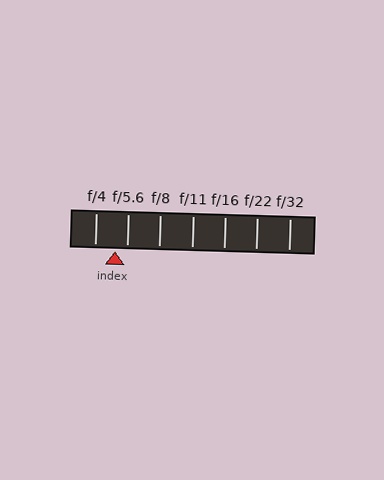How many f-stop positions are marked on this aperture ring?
There are 7 f-stop positions marked.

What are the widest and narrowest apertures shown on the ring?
The widest aperture shown is f/4 and the narrowest is f/32.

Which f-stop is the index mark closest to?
The index mark is closest to f/5.6.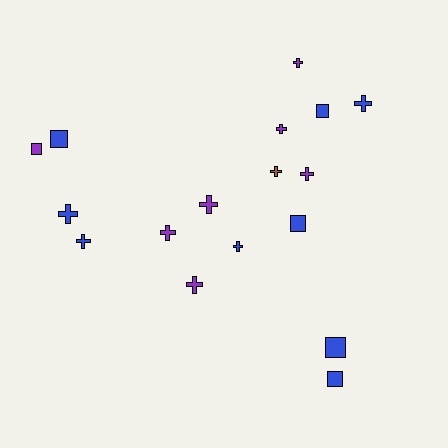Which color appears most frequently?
Blue, with 9 objects.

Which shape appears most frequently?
Cross, with 11 objects.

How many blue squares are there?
There are 5 blue squares.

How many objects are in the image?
There are 17 objects.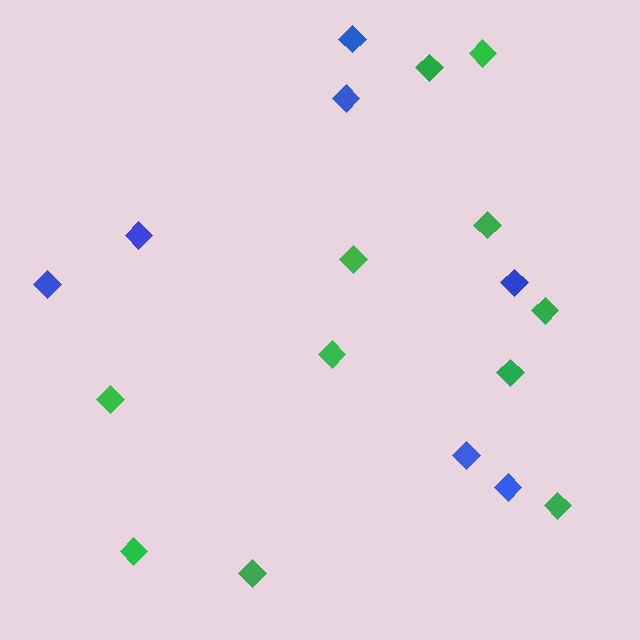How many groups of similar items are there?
There are 2 groups: one group of green diamonds (11) and one group of blue diamonds (7).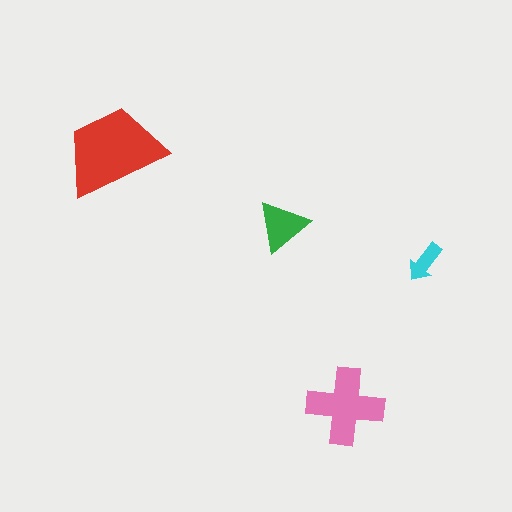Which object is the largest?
The red trapezoid.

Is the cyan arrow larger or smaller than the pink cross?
Smaller.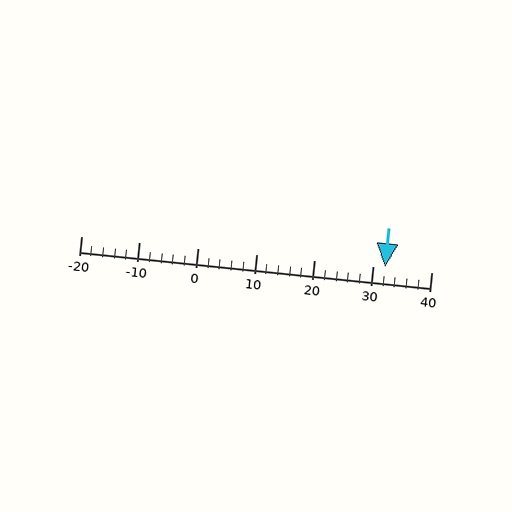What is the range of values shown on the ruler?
The ruler shows values from -20 to 40.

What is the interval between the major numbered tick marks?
The major tick marks are spaced 10 units apart.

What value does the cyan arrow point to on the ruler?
The cyan arrow points to approximately 32.